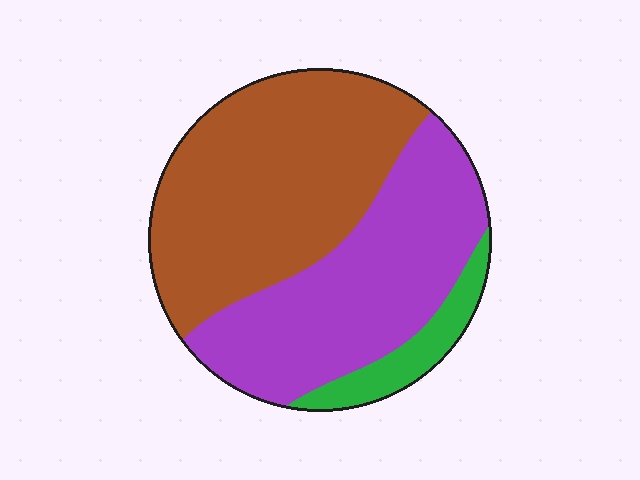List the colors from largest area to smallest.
From largest to smallest: brown, purple, green.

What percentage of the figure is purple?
Purple takes up about two fifths (2/5) of the figure.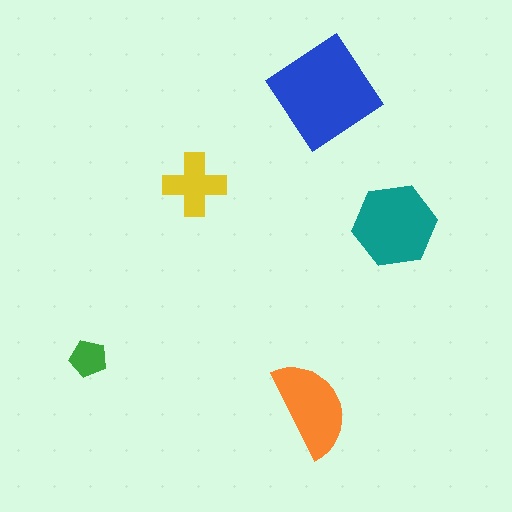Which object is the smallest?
The green pentagon.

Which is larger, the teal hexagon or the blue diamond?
The blue diamond.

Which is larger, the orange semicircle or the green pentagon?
The orange semicircle.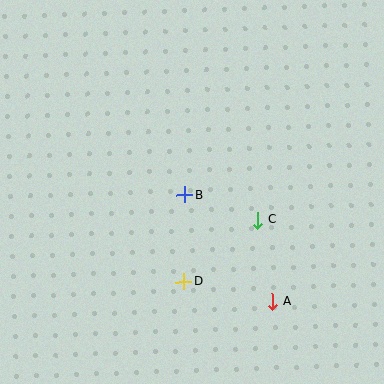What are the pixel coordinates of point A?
Point A is at (272, 301).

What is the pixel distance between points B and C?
The distance between B and C is 77 pixels.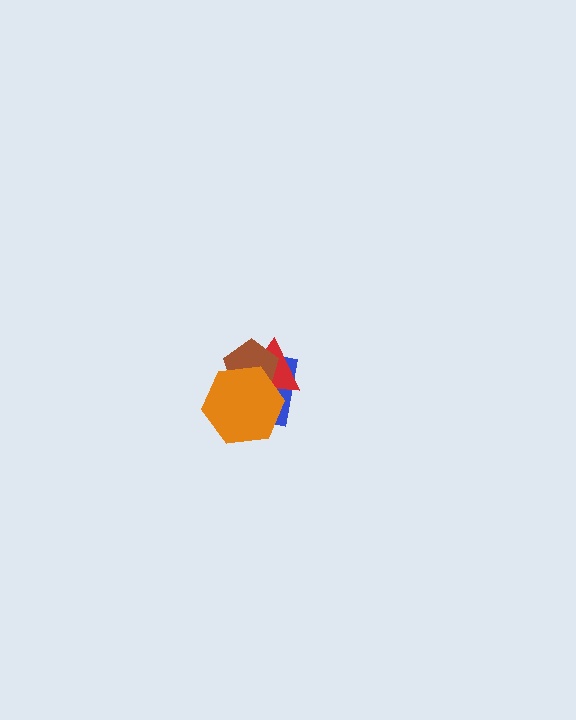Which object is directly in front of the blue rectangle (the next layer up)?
The red triangle is directly in front of the blue rectangle.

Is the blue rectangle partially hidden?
Yes, it is partially covered by another shape.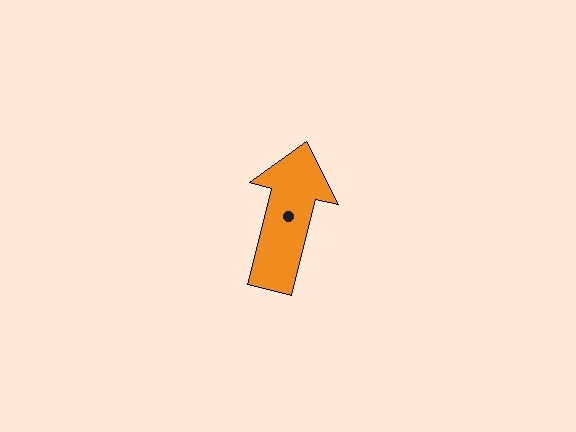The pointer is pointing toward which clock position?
Roughly 12 o'clock.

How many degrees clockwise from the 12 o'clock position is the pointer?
Approximately 14 degrees.